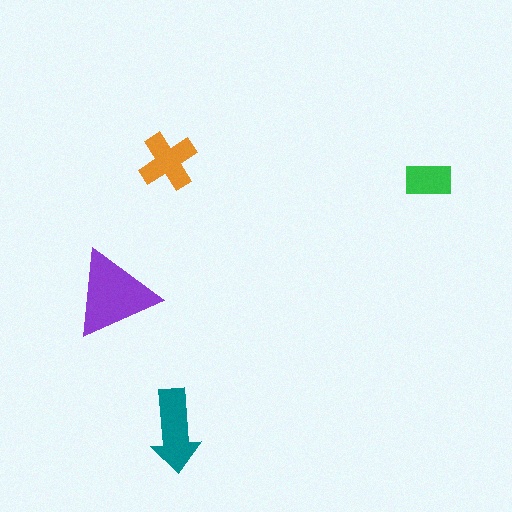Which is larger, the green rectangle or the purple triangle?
The purple triangle.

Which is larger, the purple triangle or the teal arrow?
The purple triangle.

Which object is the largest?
The purple triangle.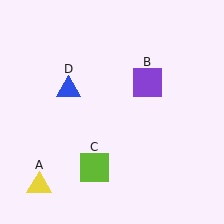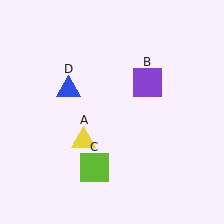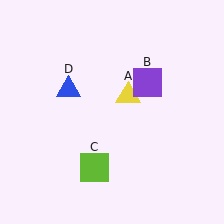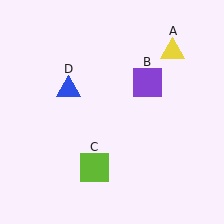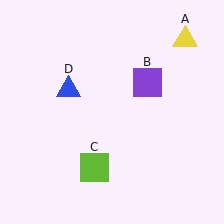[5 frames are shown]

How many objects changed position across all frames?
1 object changed position: yellow triangle (object A).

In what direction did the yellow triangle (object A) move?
The yellow triangle (object A) moved up and to the right.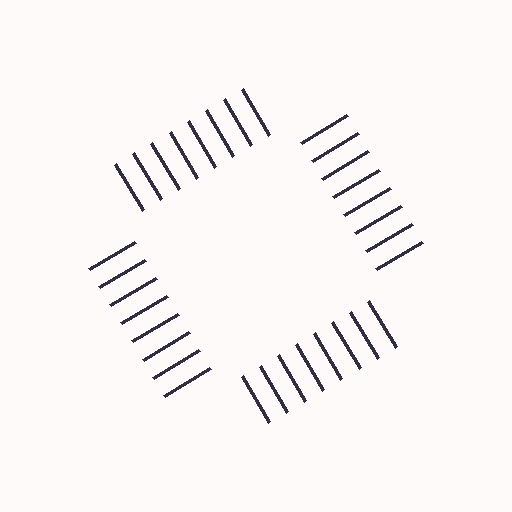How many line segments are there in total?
32 — 8 along each of the 4 edges.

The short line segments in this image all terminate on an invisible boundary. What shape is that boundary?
An illusory square — the line segments terminate on its edges but no continuous stroke is drawn.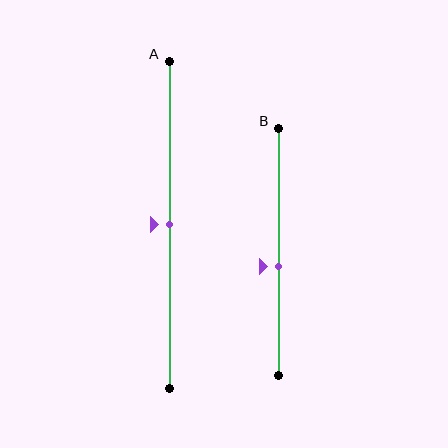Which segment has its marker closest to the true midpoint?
Segment A has its marker closest to the true midpoint.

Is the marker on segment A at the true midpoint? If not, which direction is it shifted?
Yes, the marker on segment A is at the true midpoint.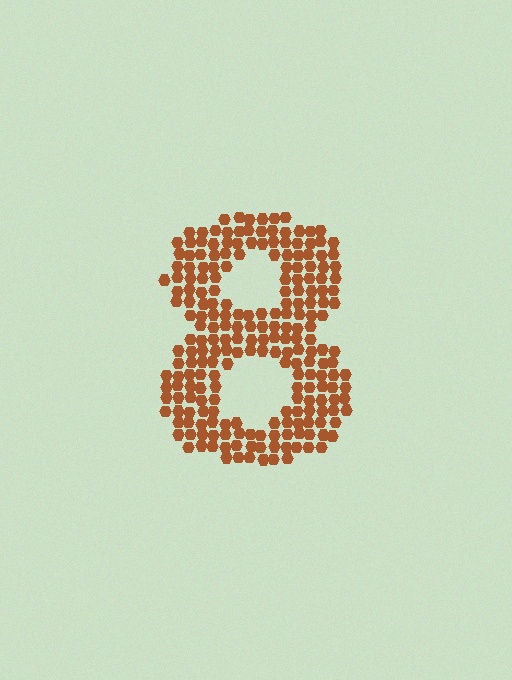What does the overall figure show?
The overall figure shows the digit 8.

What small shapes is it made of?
It is made of small hexagons.